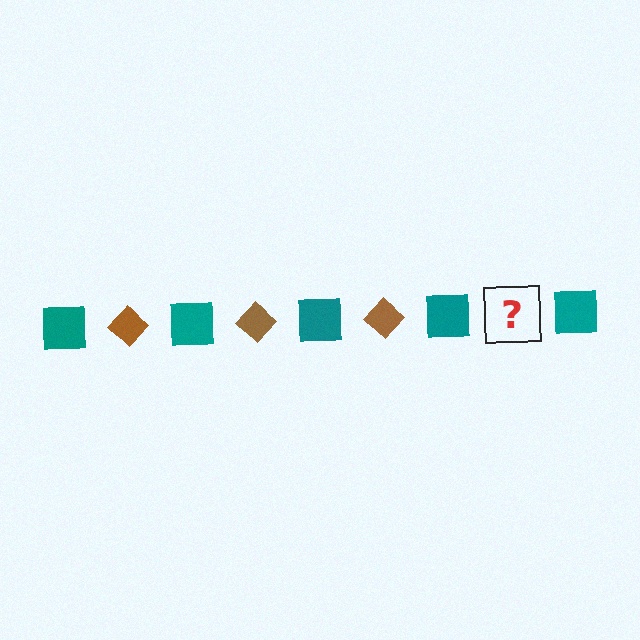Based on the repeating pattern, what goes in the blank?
The blank should be a brown diamond.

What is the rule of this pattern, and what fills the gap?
The rule is that the pattern alternates between teal square and brown diamond. The gap should be filled with a brown diamond.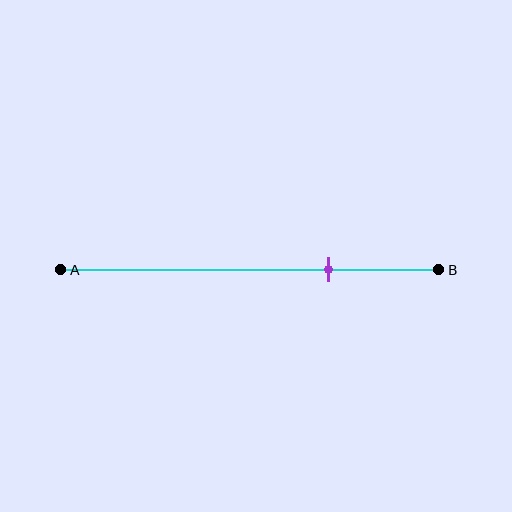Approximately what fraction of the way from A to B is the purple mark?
The purple mark is approximately 70% of the way from A to B.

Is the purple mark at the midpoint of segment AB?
No, the mark is at about 70% from A, not at the 50% midpoint.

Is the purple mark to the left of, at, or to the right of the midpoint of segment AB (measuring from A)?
The purple mark is to the right of the midpoint of segment AB.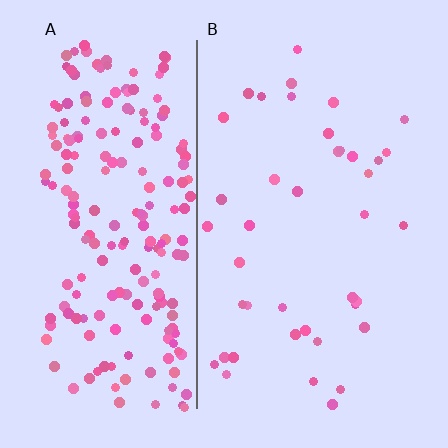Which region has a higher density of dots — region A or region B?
A (the left).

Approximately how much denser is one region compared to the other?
Approximately 5.1× — region A over region B.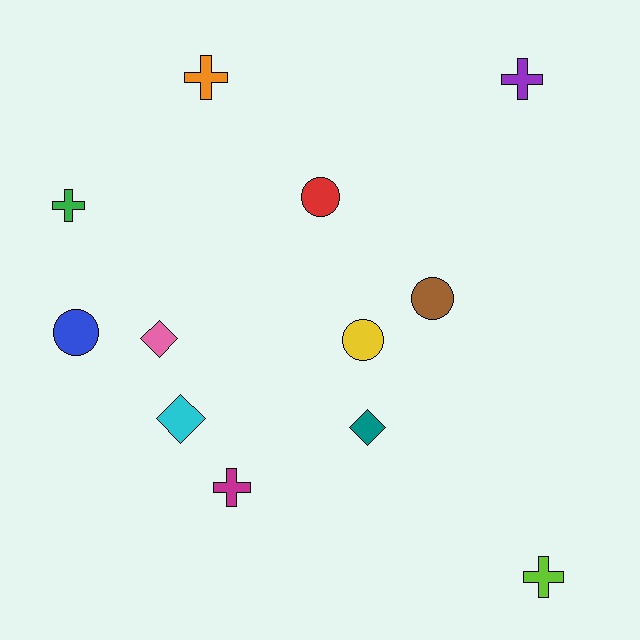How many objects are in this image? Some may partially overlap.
There are 12 objects.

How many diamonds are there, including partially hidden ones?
There are 3 diamonds.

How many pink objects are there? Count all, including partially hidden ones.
There is 1 pink object.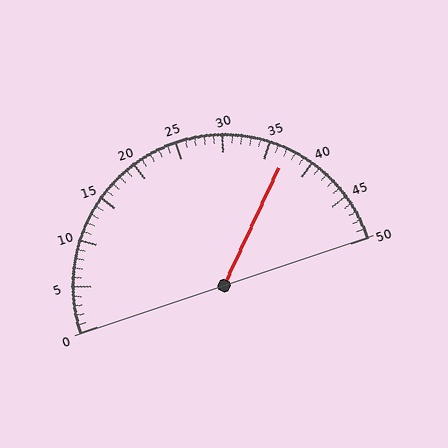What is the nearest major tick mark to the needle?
The nearest major tick mark is 35.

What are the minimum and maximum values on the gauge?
The gauge ranges from 0 to 50.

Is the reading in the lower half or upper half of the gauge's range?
The reading is in the upper half of the range (0 to 50).